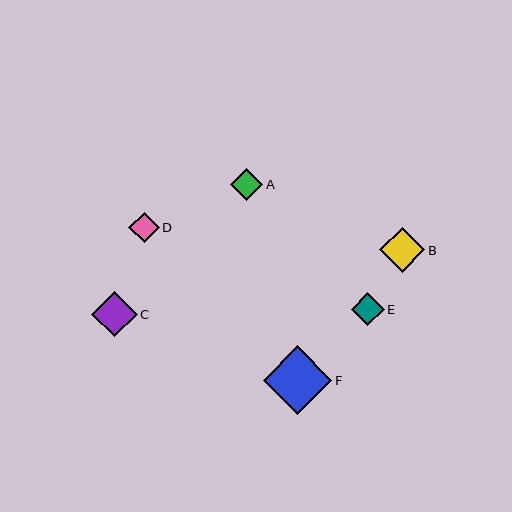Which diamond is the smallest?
Diamond D is the smallest with a size of approximately 31 pixels.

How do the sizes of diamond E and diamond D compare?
Diamond E and diamond D are approximately the same size.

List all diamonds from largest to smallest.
From largest to smallest: F, C, B, E, A, D.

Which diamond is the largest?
Diamond F is the largest with a size of approximately 69 pixels.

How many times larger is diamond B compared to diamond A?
Diamond B is approximately 1.4 times the size of diamond A.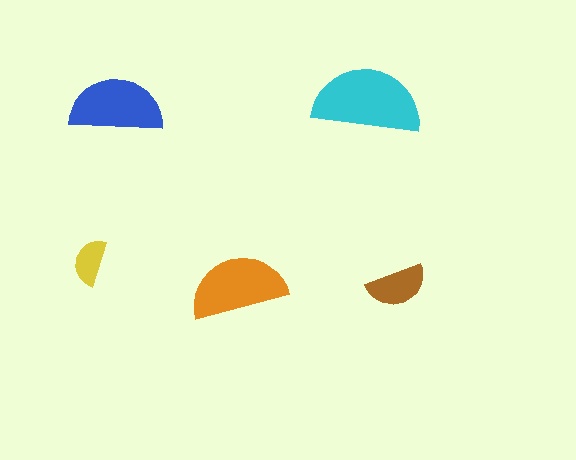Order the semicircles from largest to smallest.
the cyan one, the orange one, the blue one, the brown one, the yellow one.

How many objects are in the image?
There are 5 objects in the image.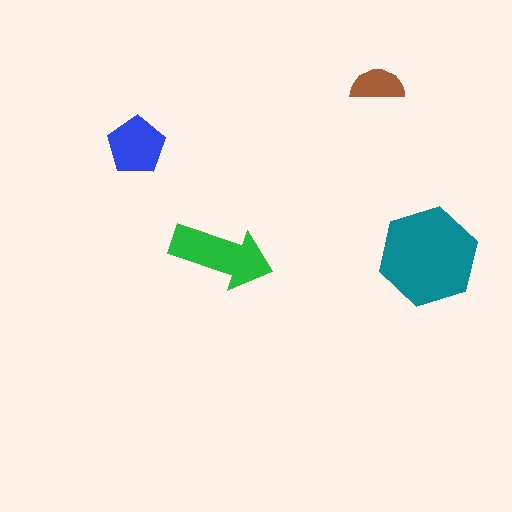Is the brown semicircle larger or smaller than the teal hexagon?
Smaller.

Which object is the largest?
The teal hexagon.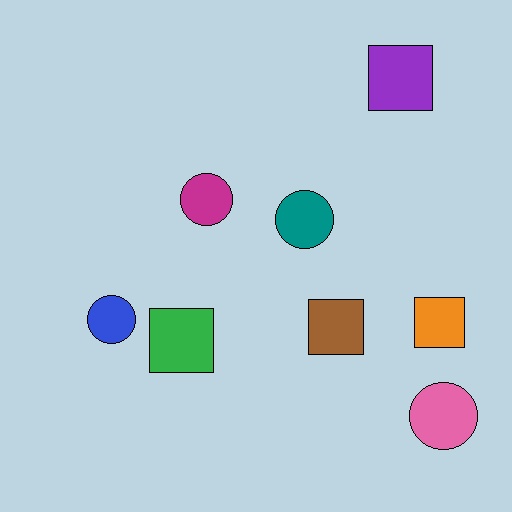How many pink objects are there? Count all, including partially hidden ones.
There is 1 pink object.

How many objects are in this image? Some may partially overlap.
There are 8 objects.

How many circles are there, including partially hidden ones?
There are 4 circles.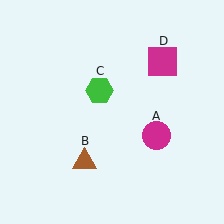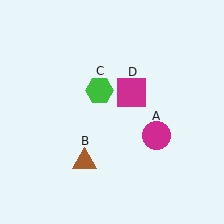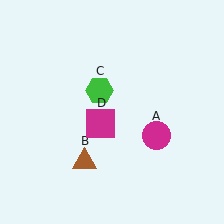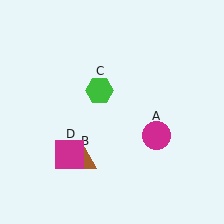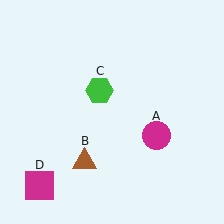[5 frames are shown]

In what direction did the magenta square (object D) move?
The magenta square (object D) moved down and to the left.